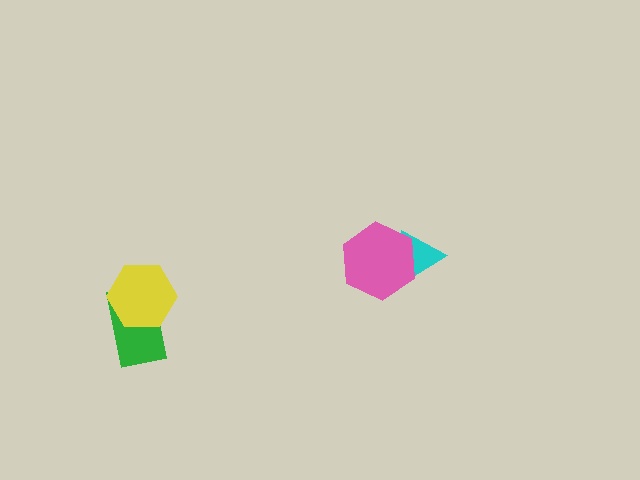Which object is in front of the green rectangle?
The yellow hexagon is in front of the green rectangle.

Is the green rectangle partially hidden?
Yes, it is partially covered by another shape.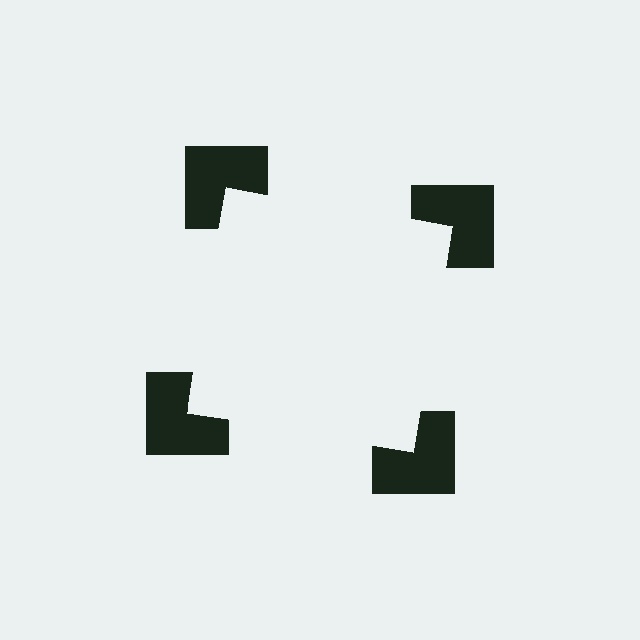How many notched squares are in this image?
There are 4 — one at each vertex of the illusory square.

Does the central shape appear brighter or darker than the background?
It typically appears slightly brighter than the background, even though no actual brightness change is drawn.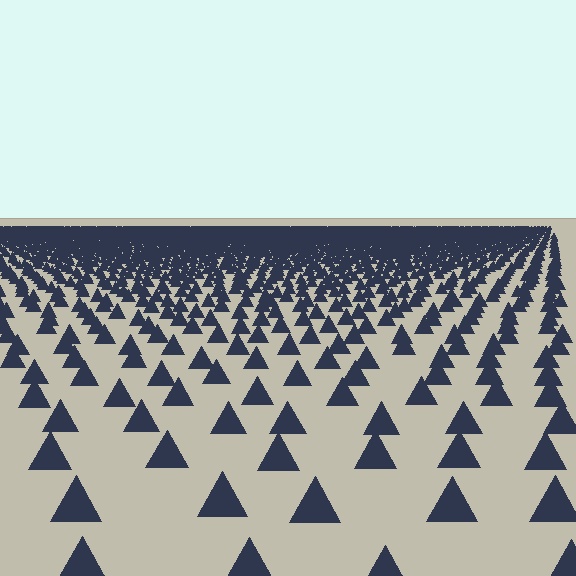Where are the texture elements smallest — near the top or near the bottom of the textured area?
Near the top.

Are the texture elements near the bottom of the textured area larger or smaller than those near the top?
Larger. Near the bottom, elements are closer to the viewer and appear at a bigger on-screen size.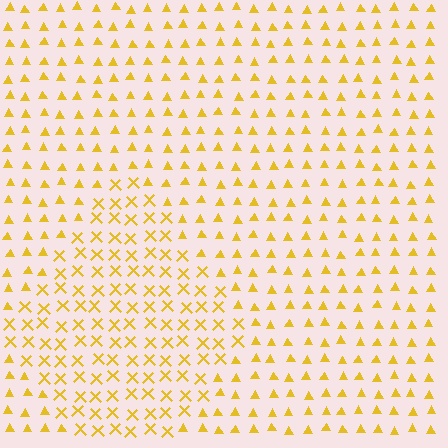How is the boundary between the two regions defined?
The boundary is defined by a change in element shape: X marks inside vs. triangles outside. All elements share the same color and spacing.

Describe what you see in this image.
The image is filled with small yellow elements arranged in a uniform grid. A diamond-shaped region contains X marks, while the surrounding area contains triangles. The boundary is defined purely by the change in element shape.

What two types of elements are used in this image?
The image uses X marks inside the diamond region and triangles outside it.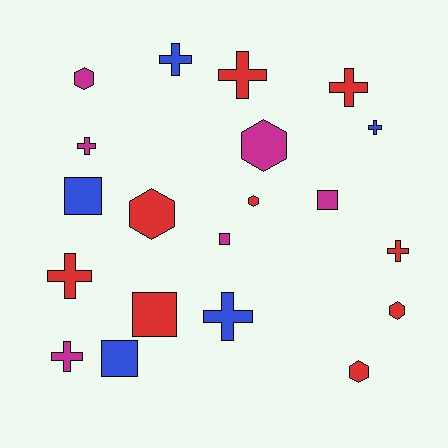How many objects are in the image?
There are 20 objects.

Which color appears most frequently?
Red, with 9 objects.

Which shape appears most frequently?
Cross, with 9 objects.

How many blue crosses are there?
There are 3 blue crosses.